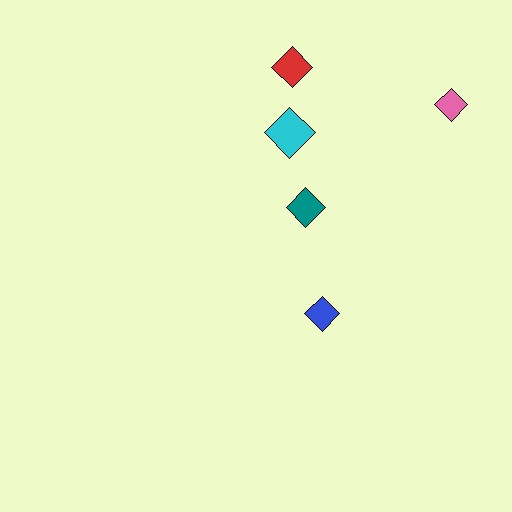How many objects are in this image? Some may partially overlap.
There are 5 objects.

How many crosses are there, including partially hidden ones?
There are no crosses.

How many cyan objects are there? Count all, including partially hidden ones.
There is 1 cyan object.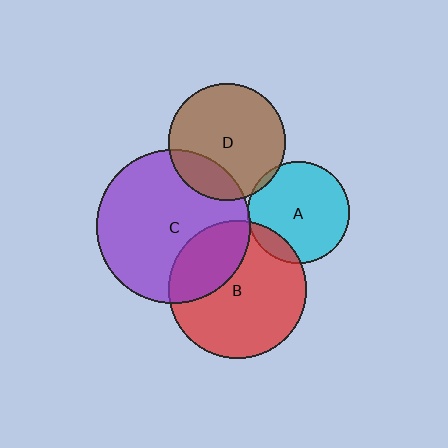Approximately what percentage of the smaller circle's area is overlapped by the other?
Approximately 5%.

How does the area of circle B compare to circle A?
Approximately 1.8 times.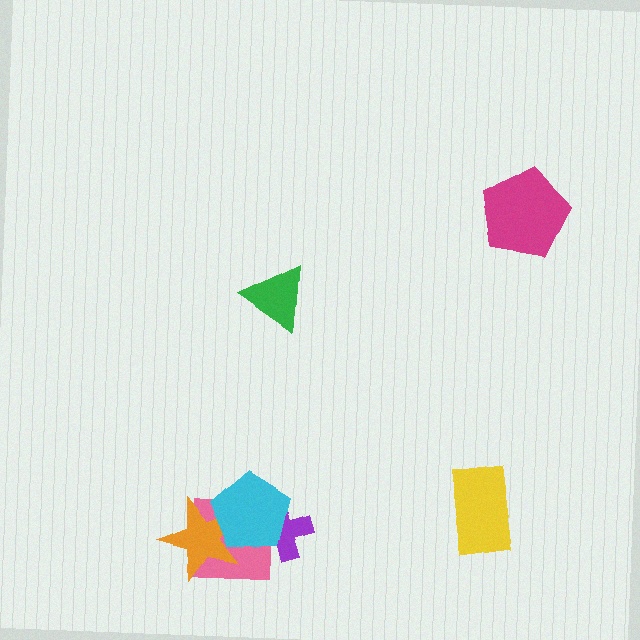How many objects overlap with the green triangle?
0 objects overlap with the green triangle.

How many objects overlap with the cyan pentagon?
3 objects overlap with the cyan pentagon.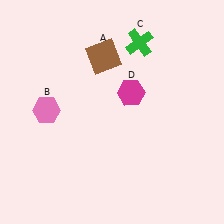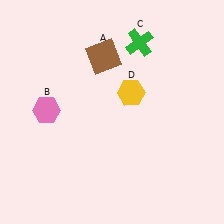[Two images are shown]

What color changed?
The hexagon (D) changed from magenta in Image 1 to yellow in Image 2.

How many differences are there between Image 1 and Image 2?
There is 1 difference between the two images.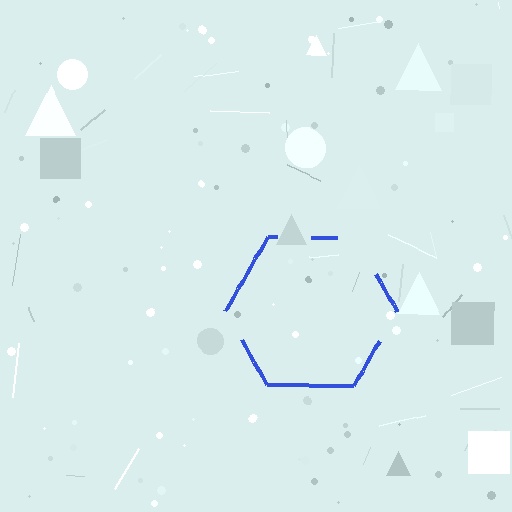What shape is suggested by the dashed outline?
The dashed outline suggests a hexagon.